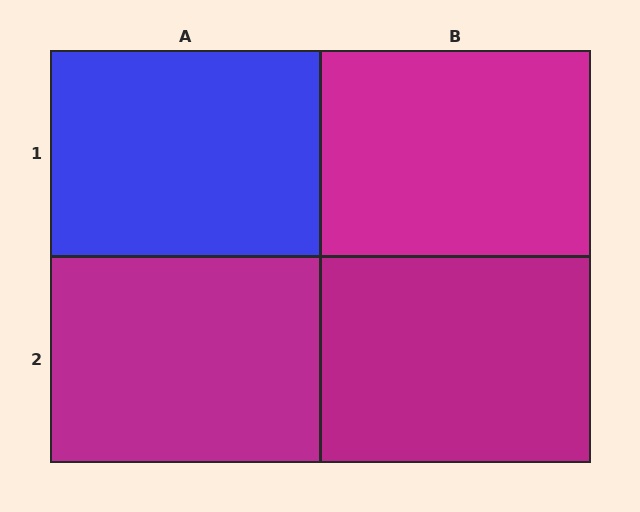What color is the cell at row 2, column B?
Magenta.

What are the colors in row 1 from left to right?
Blue, magenta.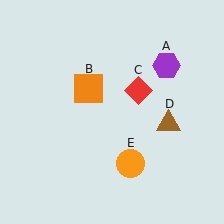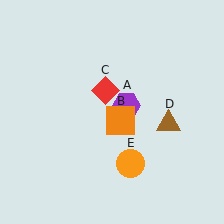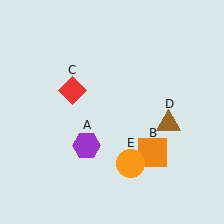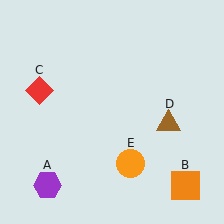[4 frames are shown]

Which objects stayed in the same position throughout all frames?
Brown triangle (object D) and orange circle (object E) remained stationary.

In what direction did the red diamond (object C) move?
The red diamond (object C) moved left.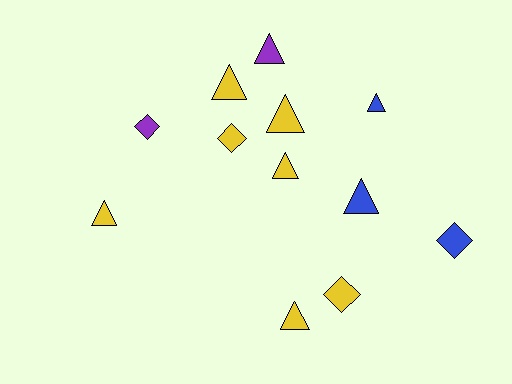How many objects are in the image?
There are 12 objects.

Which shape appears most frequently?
Triangle, with 8 objects.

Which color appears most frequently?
Yellow, with 7 objects.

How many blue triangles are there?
There are 2 blue triangles.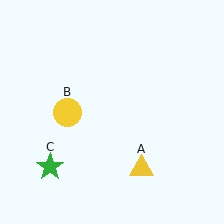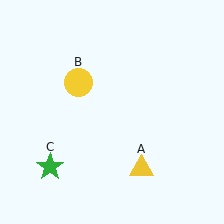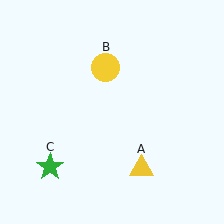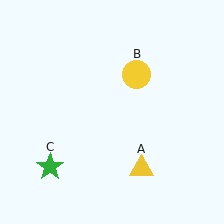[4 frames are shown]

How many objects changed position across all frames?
1 object changed position: yellow circle (object B).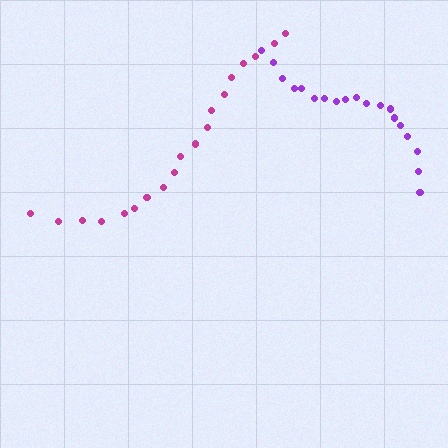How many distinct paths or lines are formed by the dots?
There are 2 distinct paths.